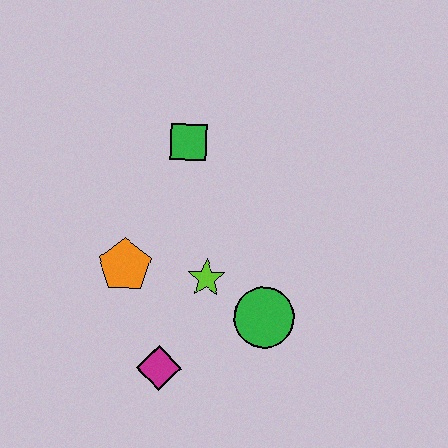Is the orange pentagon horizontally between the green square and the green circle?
No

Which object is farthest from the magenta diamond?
The green square is farthest from the magenta diamond.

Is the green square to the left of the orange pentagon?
No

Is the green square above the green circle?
Yes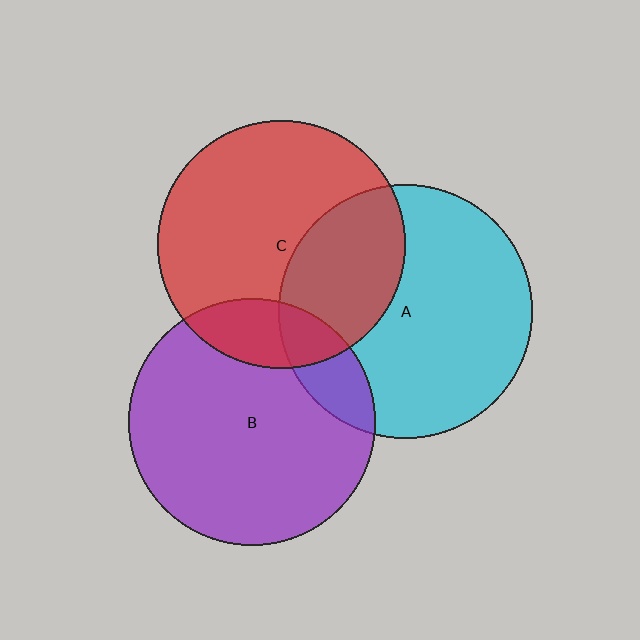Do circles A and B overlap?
Yes.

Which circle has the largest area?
Circle A (cyan).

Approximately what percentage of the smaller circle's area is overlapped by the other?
Approximately 15%.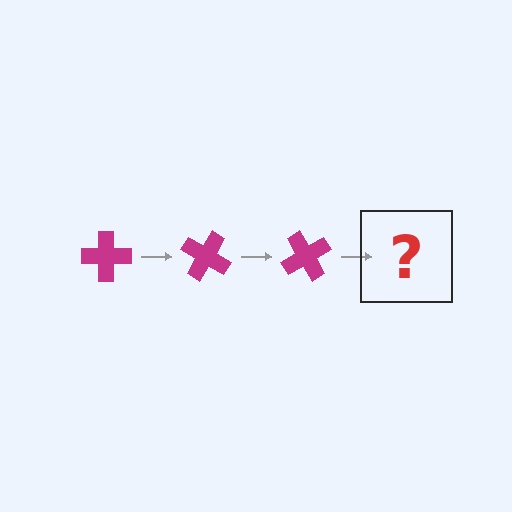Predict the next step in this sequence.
The next step is a magenta cross rotated 90 degrees.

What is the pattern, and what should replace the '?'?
The pattern is that the cross rotates 30 degrees each step. The '?' should be a magenta cross rotated 90 degrees.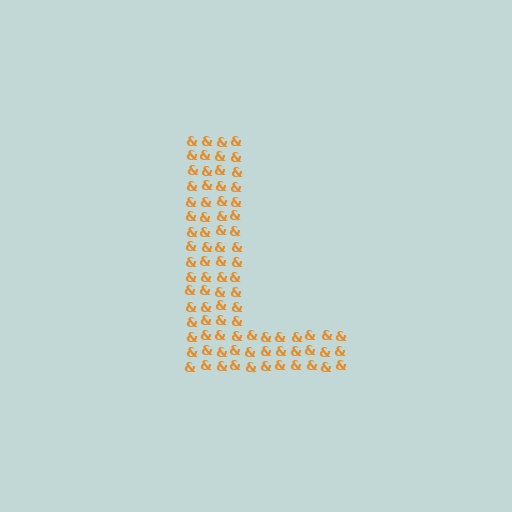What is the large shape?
The large shape is the letter L.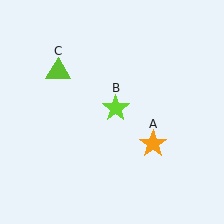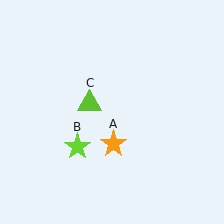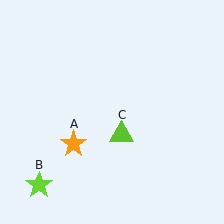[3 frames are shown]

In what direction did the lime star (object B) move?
The lime star (object B) moved down and to the left.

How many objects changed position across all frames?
3 objects changed position: orange star (object A), lime star (object B), lime triangle (object C).